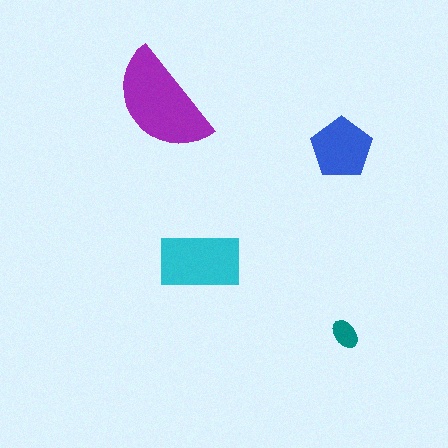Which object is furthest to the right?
The teal ellipse is rightmost.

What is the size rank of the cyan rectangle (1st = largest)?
2nd.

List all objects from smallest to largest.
The teal ellipse, the blue pentagon, the cyan rectangle, the purple semicircle.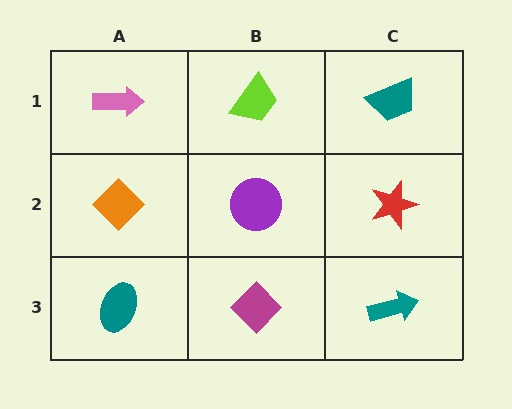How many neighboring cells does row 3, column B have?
3.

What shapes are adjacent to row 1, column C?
A red star (row 2, column C), a lime trapezoid (row 1, column B).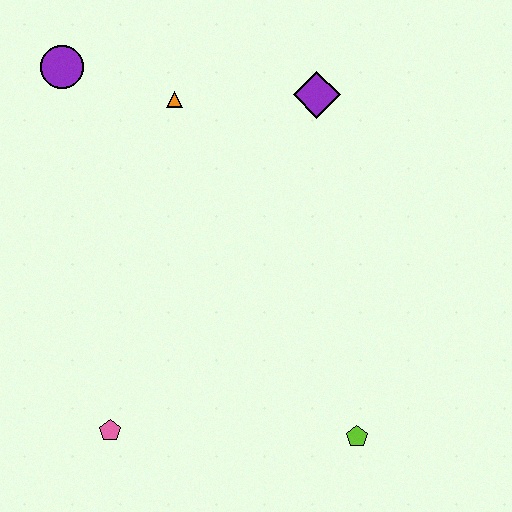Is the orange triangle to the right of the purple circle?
Yes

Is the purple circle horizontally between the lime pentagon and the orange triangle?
No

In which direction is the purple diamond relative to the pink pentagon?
The purple diamond is above the pink pentagon.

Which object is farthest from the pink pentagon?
The purple diamond is farthest from the pink pentagon.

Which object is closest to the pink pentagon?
The lime pentagon is closest to the pink pentagon.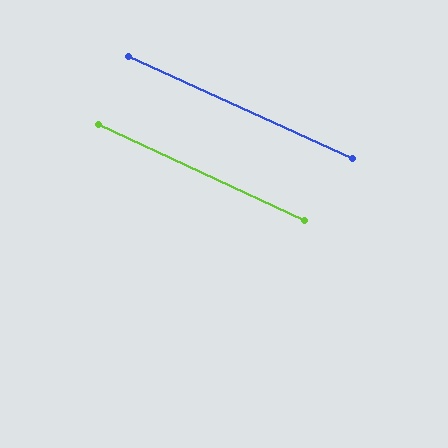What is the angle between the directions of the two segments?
Approximately 0 degrees.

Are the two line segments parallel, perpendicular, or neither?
Parallel — their directions differ by only 0.5°.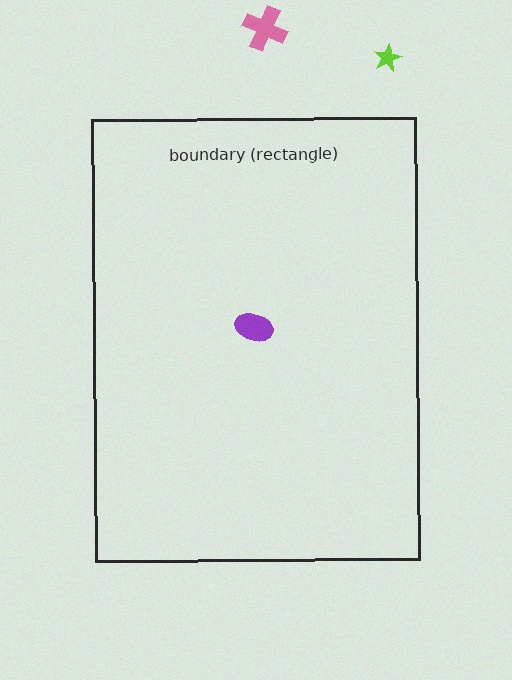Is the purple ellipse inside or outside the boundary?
Inside.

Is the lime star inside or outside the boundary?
Outside.